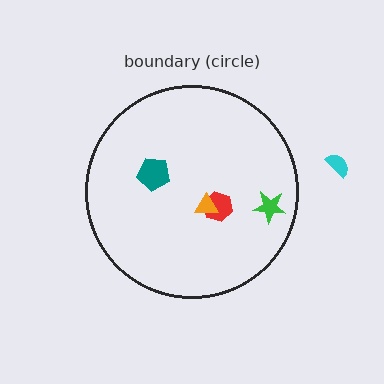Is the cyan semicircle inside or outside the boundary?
Outside.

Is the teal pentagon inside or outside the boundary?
Inside.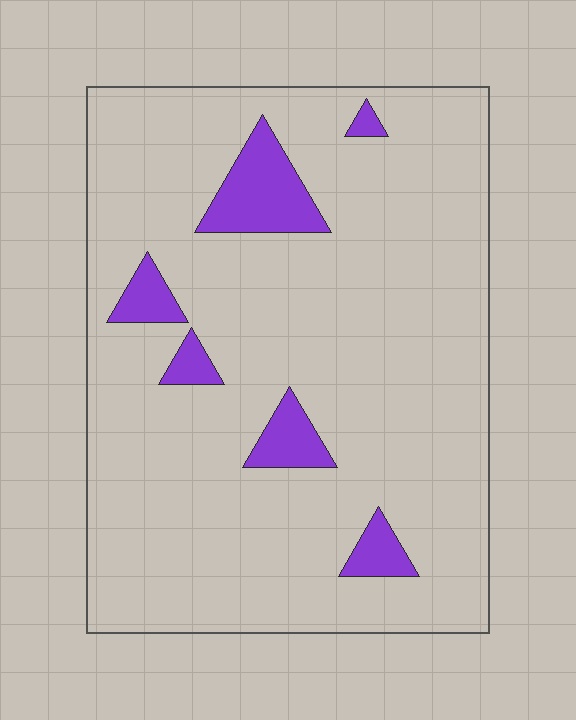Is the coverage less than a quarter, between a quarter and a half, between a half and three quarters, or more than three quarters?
Less than a quarter.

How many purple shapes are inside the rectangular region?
6.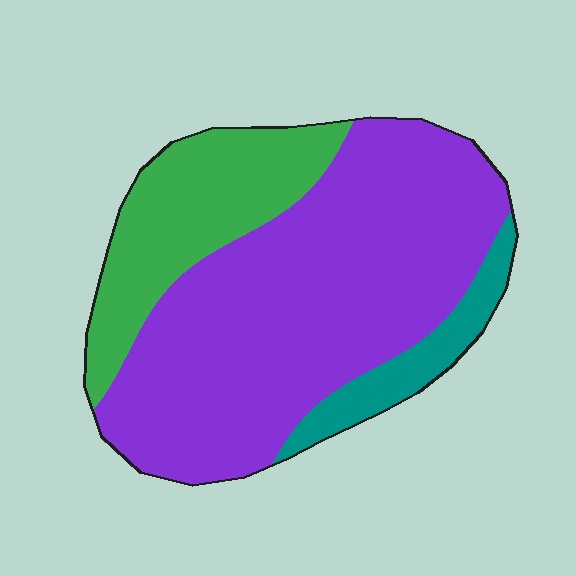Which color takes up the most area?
Purple, at roughly 65%.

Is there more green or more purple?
Purple.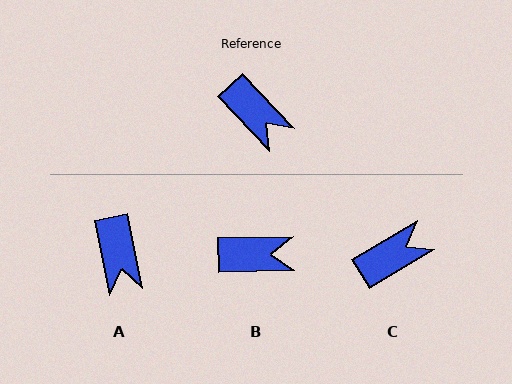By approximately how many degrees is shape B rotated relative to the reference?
Approximately 48 degrees counter-clockwise.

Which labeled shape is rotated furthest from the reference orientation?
C, about 78 degrees away.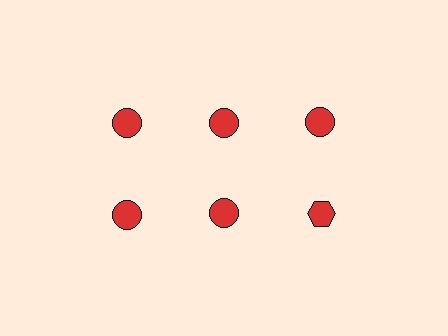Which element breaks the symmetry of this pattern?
The red hexagon in the second row, center column breaks the symmetry. All other shapes are red circles.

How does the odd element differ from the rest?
It has a different shape: hexagon instead of circle.